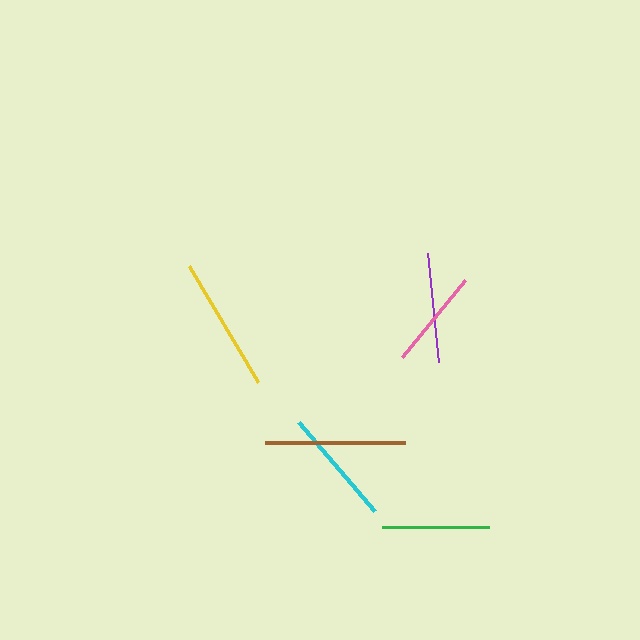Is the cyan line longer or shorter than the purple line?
The cyan line is longer than the purple line.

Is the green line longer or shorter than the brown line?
The brown line is longer than the green line.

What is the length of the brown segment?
The brown segment is approximately 141 pixels long.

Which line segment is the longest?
The brown line is the longest at approximately 141 pixels.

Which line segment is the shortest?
The pink line is the shortest at approximately 99 pixels.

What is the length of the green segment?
The green segment is approximately 108 pixels long.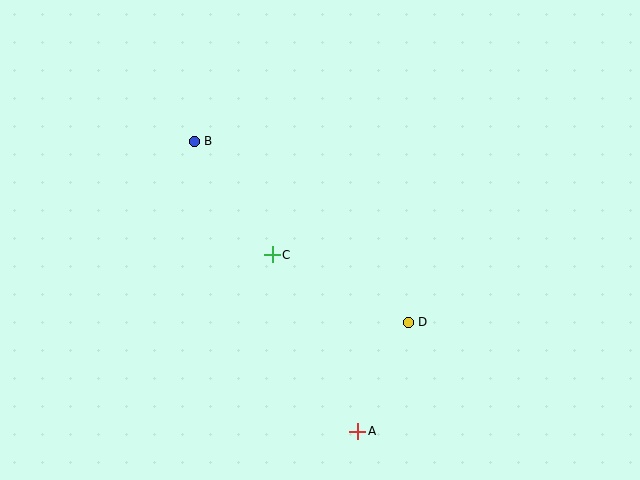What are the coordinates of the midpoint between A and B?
The midpoint between A and B is at (276, 286).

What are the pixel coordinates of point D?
Point D is at (408, 322).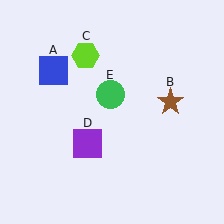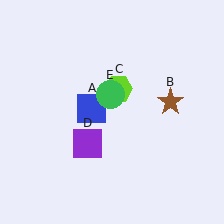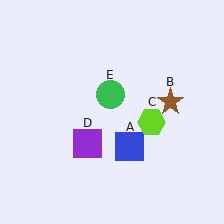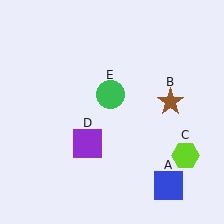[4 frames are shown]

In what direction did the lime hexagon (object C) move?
The lime hexagon (object C) moved down and to the right.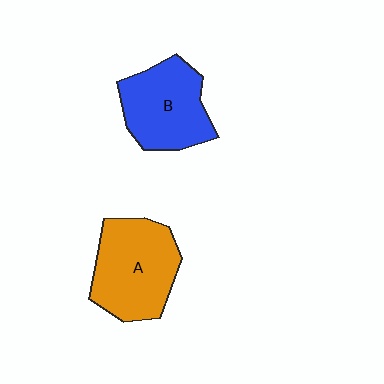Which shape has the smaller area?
Shape B (blue).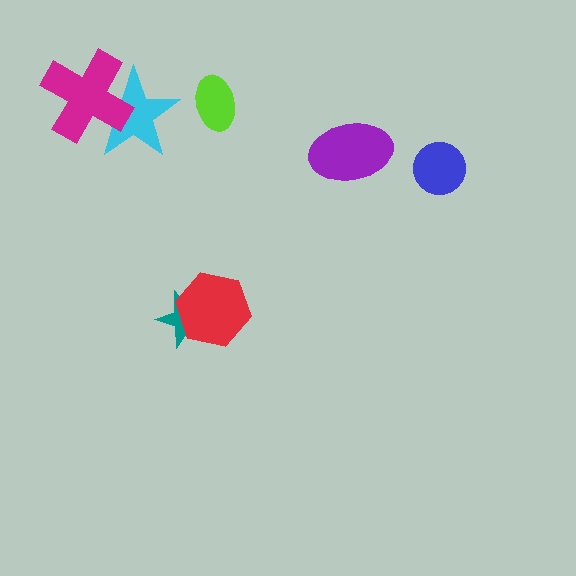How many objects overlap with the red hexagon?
1 object overlaps with the red hexagon.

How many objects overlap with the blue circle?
0 objects overlap with the blue circle.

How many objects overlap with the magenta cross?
1 object overlaps with the magenta cross.